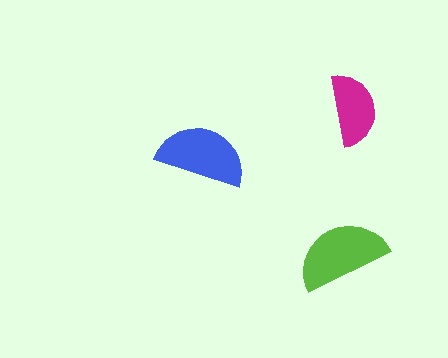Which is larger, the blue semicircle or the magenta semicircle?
The blue one.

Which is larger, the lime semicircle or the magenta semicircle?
The lime one.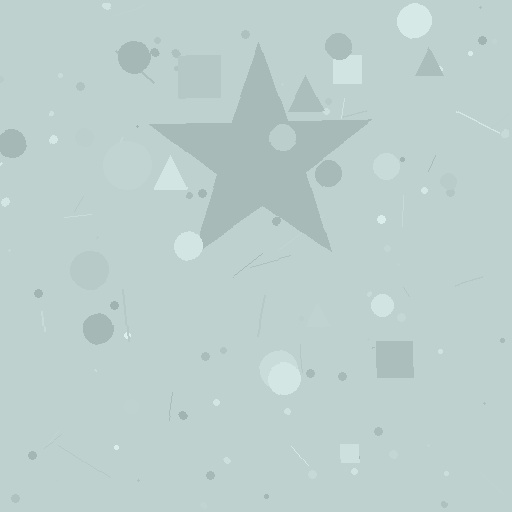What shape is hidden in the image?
A star is hidden in the image.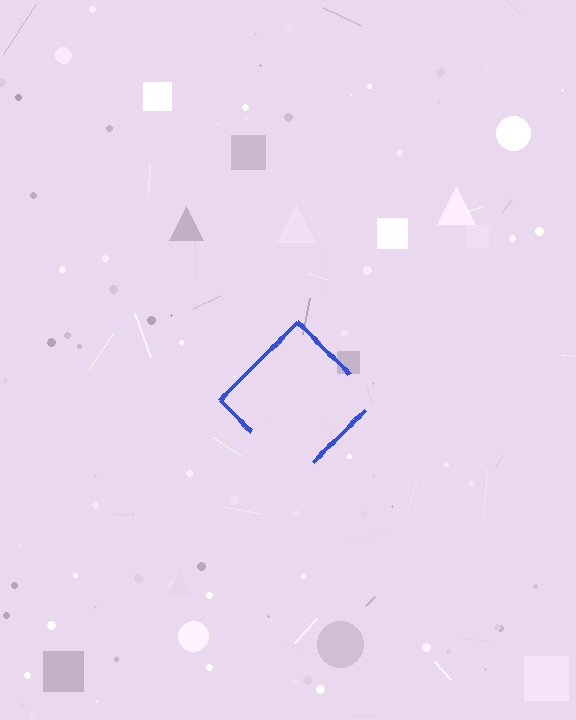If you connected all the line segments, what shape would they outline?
They would outline a diamond.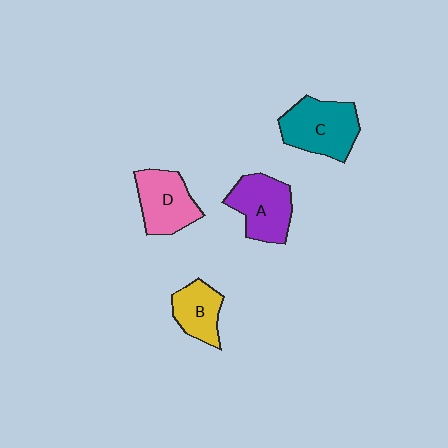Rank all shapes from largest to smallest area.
From largest to smallest: C (teal), A (purple), D (pink), B (yellow).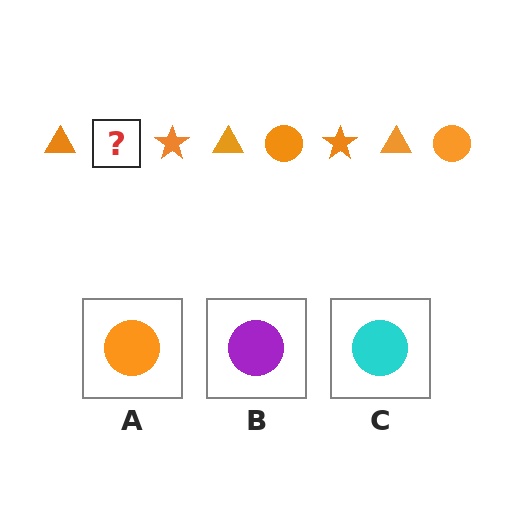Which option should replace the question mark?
Option A.